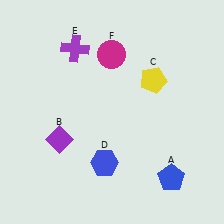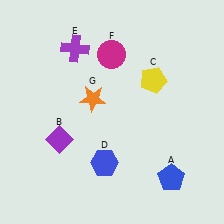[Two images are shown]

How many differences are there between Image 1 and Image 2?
There is 1 difference between the two images.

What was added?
An orange star (G) was added in Image 2.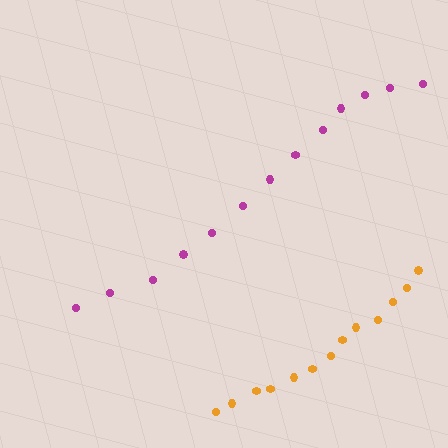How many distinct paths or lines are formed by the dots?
There are 2 distinct paths.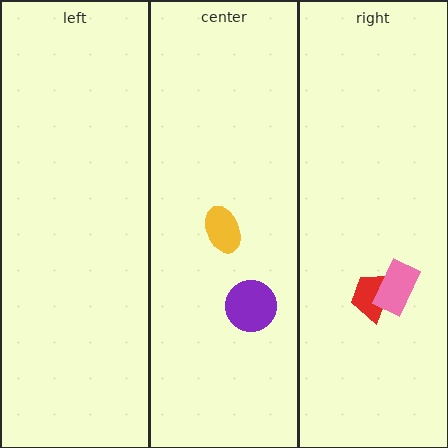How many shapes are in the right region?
2.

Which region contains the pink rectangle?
The right region.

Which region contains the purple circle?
The center region.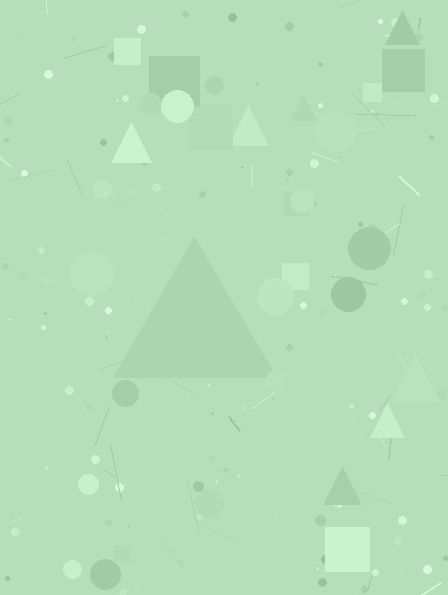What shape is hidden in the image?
A triangle is hidden in the image.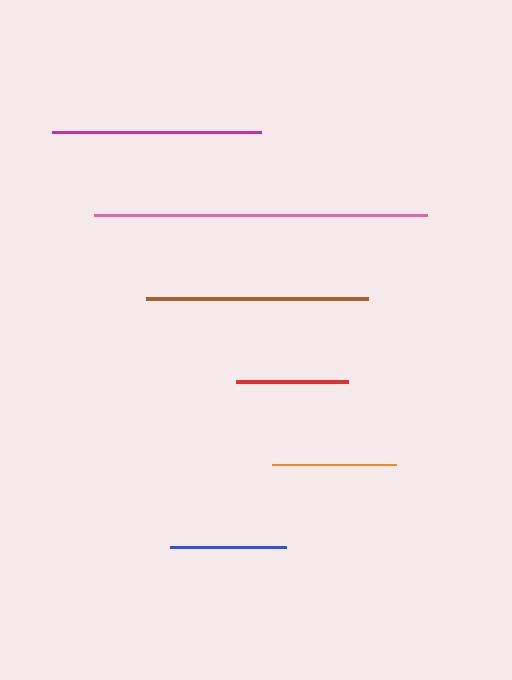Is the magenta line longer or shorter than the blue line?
The magenta line is longer than the blue line.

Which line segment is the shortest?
The red line is the shortest at approximately 113 pixels.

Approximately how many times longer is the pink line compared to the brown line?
The pink line is approximately 1.5 times the length of the brown line.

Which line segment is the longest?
The pink line is the longest at approximately 333 pixels.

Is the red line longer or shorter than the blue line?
The blue line is longer than the red line.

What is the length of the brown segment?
The brown segment is approximately 222 pixels long.